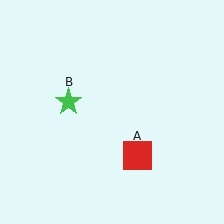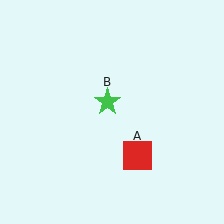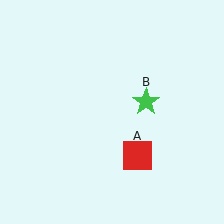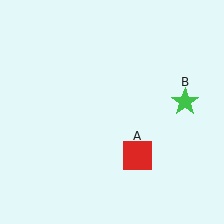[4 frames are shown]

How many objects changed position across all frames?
1 object changed position: green star (object B).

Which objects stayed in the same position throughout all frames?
Red square (object A) remained stationary.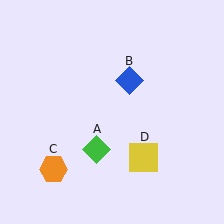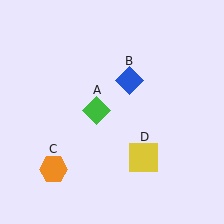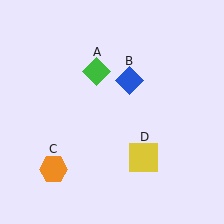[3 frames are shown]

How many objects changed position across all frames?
1 object changed position: green diamond (object A).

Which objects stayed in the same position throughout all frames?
Blue diamond (object B) and orange hexagon (object C) and yellow square (object D) remained stationary.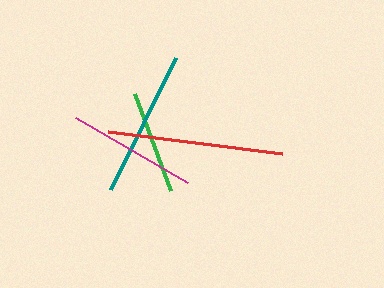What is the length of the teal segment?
The teal segment is approximately 147 pixels long.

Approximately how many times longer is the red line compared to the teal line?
The red line is approximately 1.2 times the length of the teal line.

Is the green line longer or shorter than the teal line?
The teal line is longer than the green line.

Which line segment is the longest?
The red line is the longest at approximately 175 pixels.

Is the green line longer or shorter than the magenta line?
The magenta line is longer than the green line.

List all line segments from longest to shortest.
From longest to shortest: red, teal, magenta, green.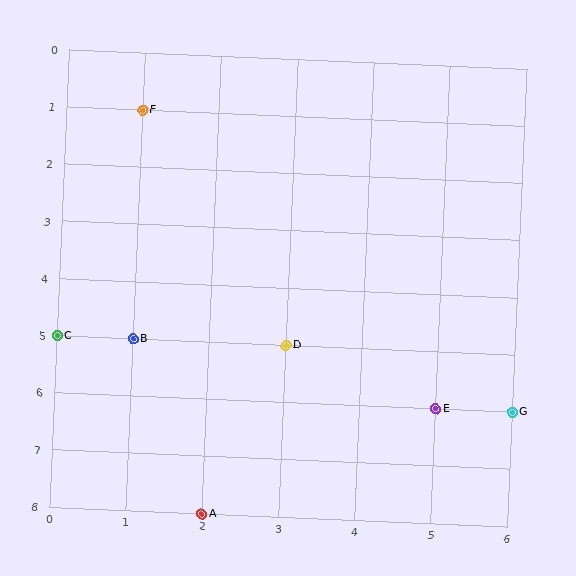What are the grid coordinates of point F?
Point F is at grid coordinates (1, 1).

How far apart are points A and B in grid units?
Points A and B are 1 column and 3 rows apart (about 3.2 grid units diagonally).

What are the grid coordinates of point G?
Point G is at grid coordinates (6, 6).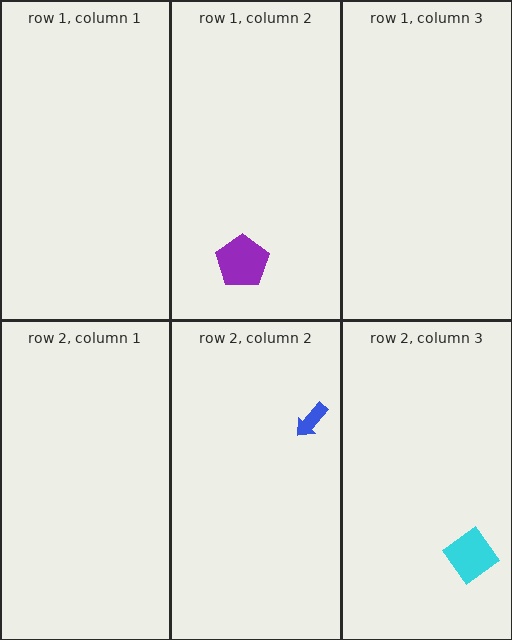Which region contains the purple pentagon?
The row 1, column 2 region.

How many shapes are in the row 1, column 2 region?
1.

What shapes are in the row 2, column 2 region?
The blue arrow.